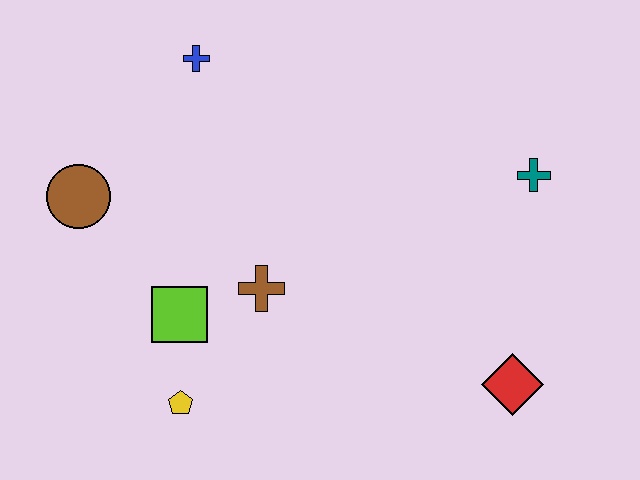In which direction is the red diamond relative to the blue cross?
The red diamond is below the blue cross.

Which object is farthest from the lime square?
The teal cross is farthest from the lime square.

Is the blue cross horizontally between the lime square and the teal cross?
Yes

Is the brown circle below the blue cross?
Yes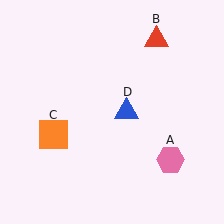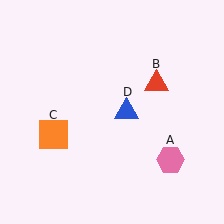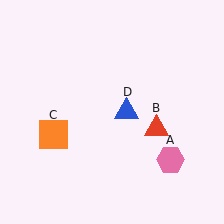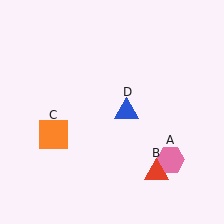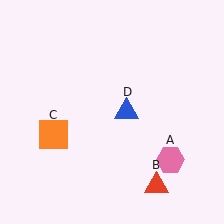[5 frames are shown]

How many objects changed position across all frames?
1 object changed position: red triangle (object B).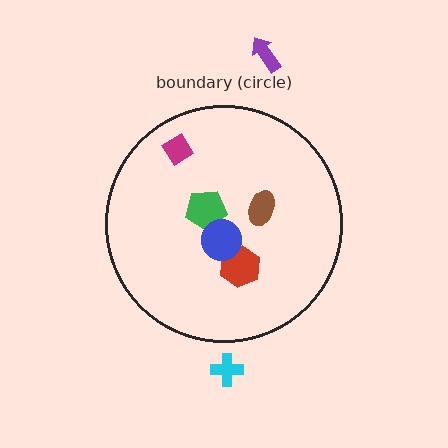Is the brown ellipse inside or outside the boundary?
Inside.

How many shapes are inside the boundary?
5 inside, 2 outside.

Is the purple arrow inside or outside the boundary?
Outside.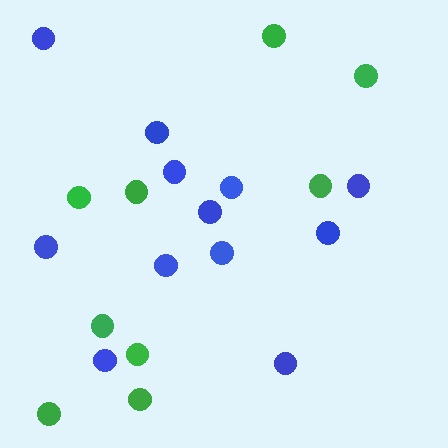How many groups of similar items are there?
There are 2 groups: one group of blue circles (12) and one group of green circles (9).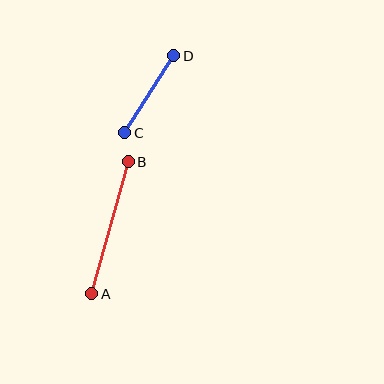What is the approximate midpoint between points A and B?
The midpoint is at approximately (110, 228) pixels.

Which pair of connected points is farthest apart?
Points A and B are farthest apart.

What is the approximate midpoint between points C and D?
The midpoint is at approximately (149, 94) pixels.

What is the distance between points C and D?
The distance is approximately 91 pixels.